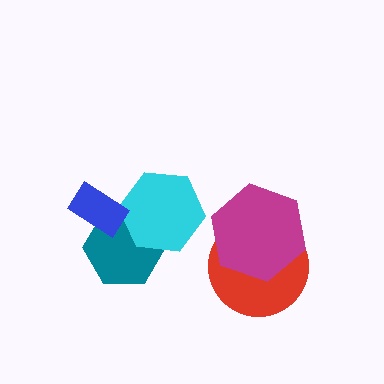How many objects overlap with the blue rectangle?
1 object overlaps with the blue rectangle.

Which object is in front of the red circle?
The magenta hexagon is in front of the red circle.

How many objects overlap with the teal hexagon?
2 objects overlap with the teal hexagon.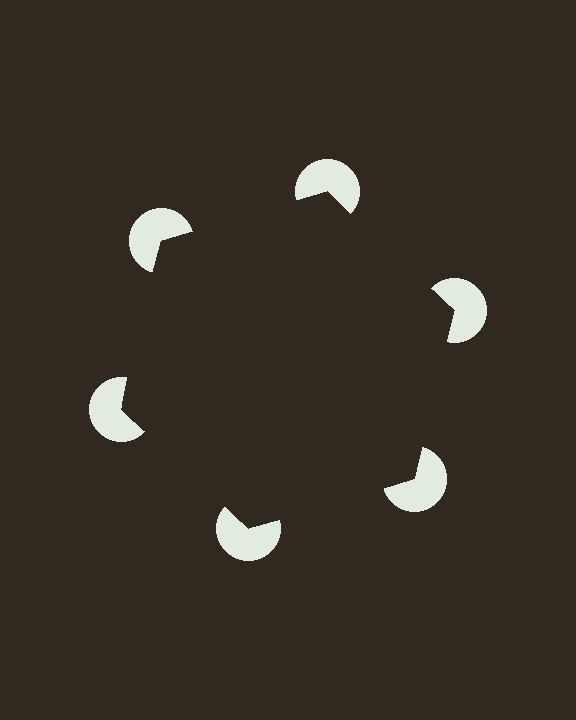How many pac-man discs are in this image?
There are 6 — one at each vertex of the illusory hexagon.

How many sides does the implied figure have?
6 sides.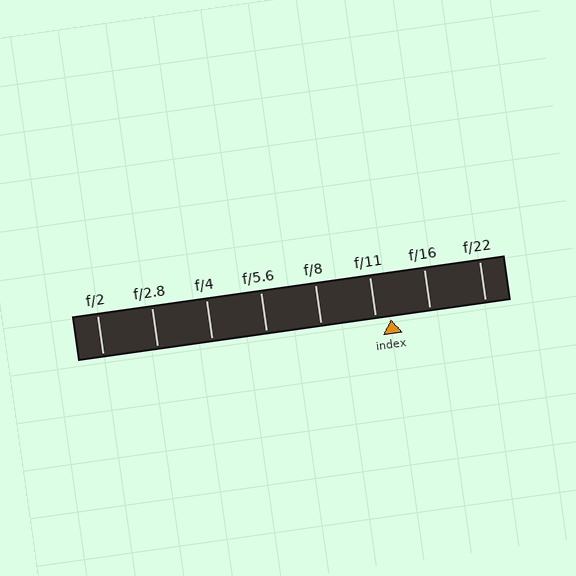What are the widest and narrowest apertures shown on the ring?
The widest aperture shown is f/2 and the narrowest is f/22.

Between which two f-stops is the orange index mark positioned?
The index mark is between f/11 and f/16.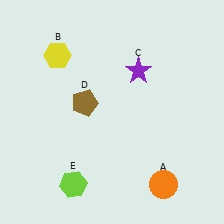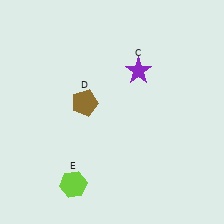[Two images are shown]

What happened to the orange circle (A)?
The orange circle (A) was removed in Image 2. It was in the bottom-right area of Image 1.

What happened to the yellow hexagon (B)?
The yellow hexagon (B) was removed in Image 2. It was in the top-left area of Image 1.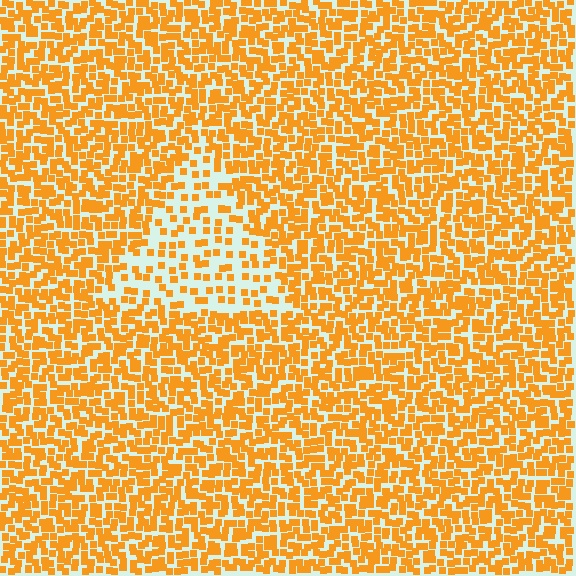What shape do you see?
I see a triangle.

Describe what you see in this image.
The image contains small orange elements arranged at two different densities. A triangle-shaped region is visible where the elements are less densely packed than the surrounding area.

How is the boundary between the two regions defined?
The boundary is defined by a change in element density (approximately 2.2x ratio). All elements are the same color, size, and shape.